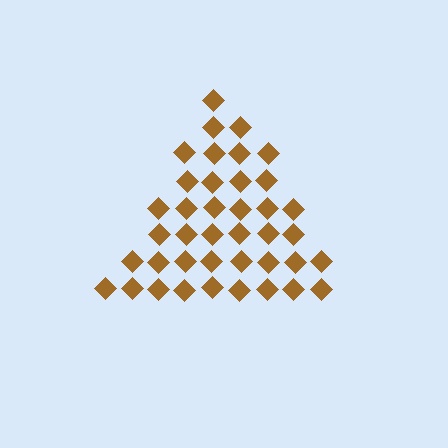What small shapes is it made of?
It is made of small diamonds.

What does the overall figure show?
The overall figure shows a triangle.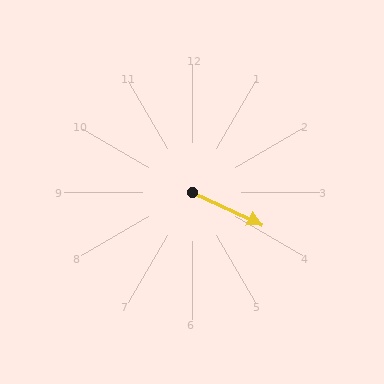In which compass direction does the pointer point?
Southeast.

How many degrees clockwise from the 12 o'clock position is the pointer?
Approximately 115 degrees.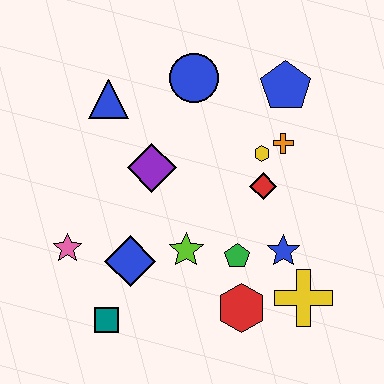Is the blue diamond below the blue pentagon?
Yes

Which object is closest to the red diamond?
The yellow hexagon is closest to the red diamond.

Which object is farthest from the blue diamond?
The blue pentagon is farthest from the blue diamond.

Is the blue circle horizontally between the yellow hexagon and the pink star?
Yes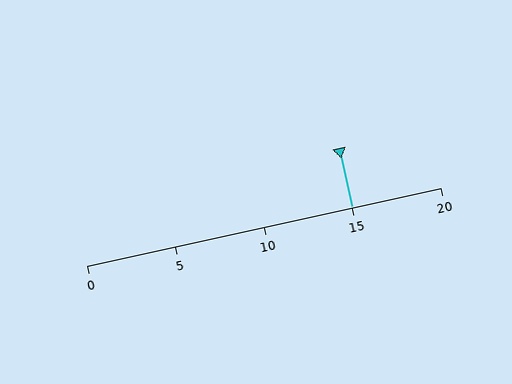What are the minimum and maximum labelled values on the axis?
The axis runs from 0 to 20.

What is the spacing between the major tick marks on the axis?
The major ticks are spaced 5 apart.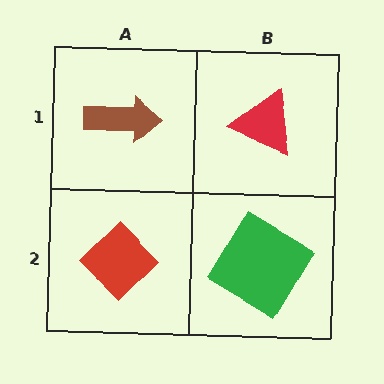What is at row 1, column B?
A red triangle.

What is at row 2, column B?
A green diamond.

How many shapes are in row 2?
2 shapes.